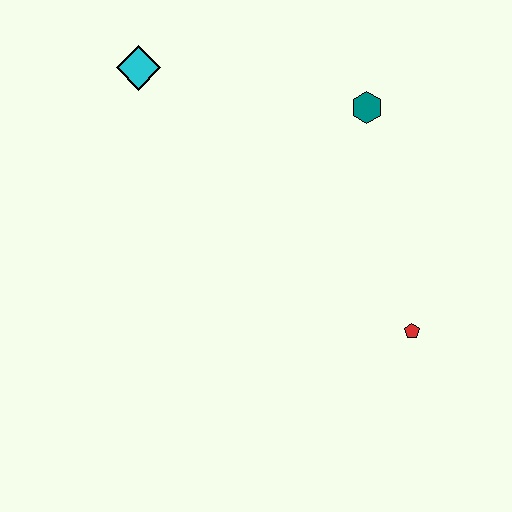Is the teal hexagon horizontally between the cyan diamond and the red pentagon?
Yes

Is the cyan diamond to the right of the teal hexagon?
No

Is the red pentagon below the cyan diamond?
Yes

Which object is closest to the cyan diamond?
The teal hexagon is closest to the cyan diamond.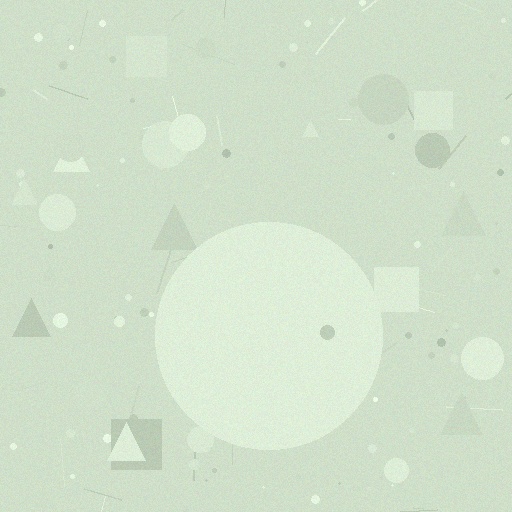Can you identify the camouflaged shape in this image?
The camouflaged shape is a circle.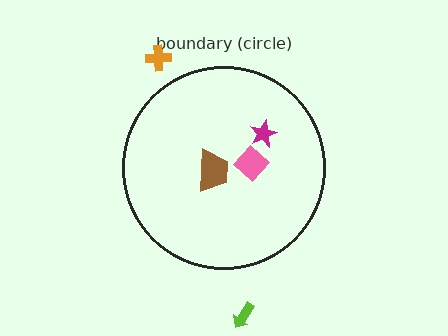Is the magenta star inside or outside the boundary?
Inside.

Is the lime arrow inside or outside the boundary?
Outside.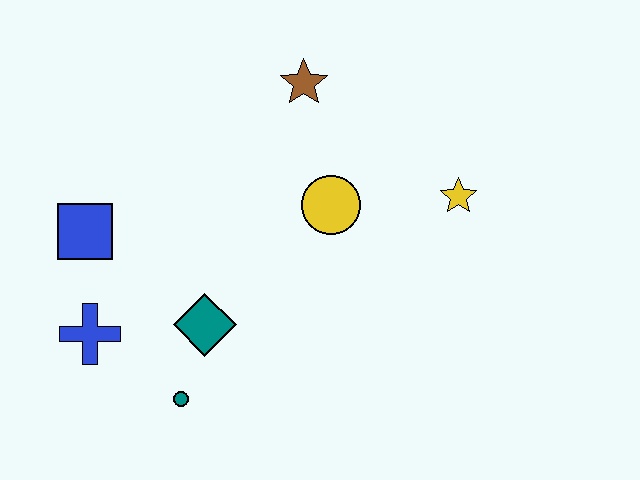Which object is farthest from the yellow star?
The blue cross is farthest from the yellow star.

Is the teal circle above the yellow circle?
No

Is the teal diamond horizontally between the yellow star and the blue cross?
Yes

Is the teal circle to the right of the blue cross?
Yes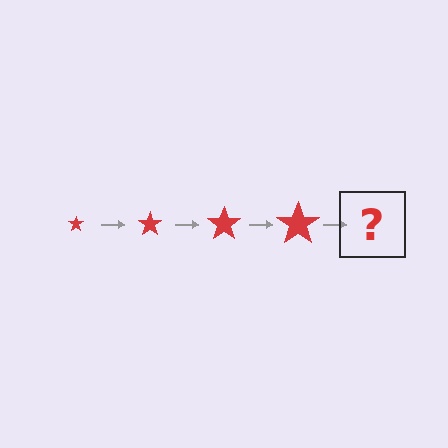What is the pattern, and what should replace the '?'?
The pattern is that the star gets progressively larger each step. The '?' should be a red star, larger than the previous one.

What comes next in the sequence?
The next element should be a red star, larger than the previous one.